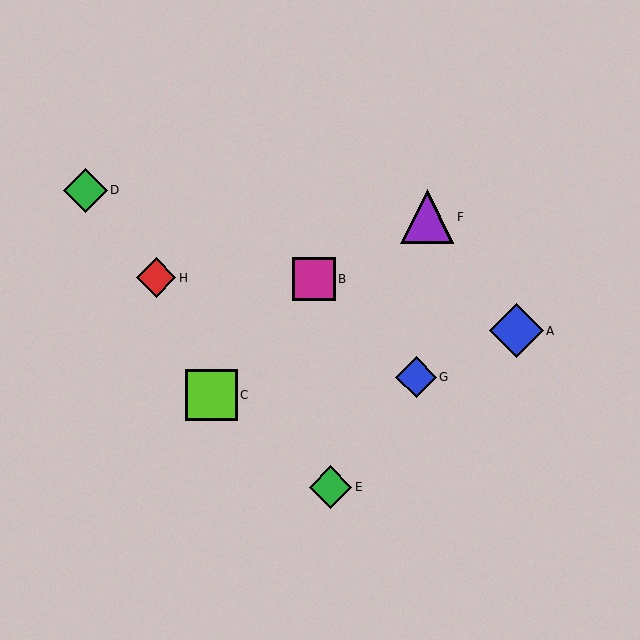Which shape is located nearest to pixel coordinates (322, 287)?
The magenta square (labeled B) at (314, 279) is nearest to that location.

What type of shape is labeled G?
Shape G is a blue diamond.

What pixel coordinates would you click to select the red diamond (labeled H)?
Click at (156, 278) to select the red diamond H.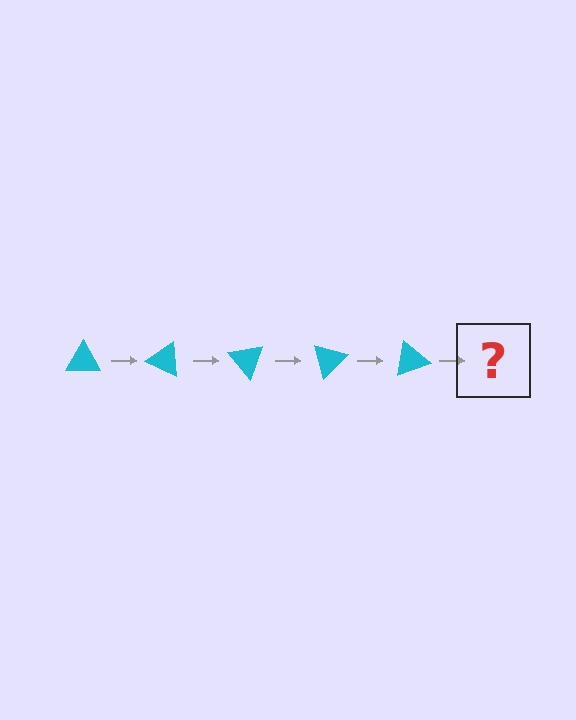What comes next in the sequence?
The next element should be a cyan triangle rotated 125 degrees.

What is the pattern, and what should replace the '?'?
The pattern is that the triangle rotates 25 degrees each step. The '?' should be a cyan triangle rotated 125 degrees.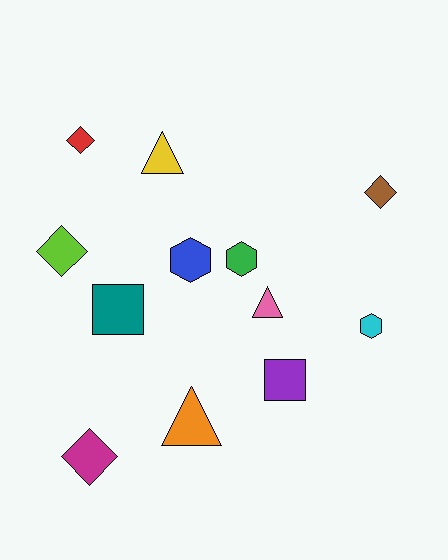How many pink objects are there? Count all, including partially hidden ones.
There is 1 pink object.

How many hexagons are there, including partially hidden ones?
There are 3 hexagons.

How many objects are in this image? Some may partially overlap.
There are 12 objects.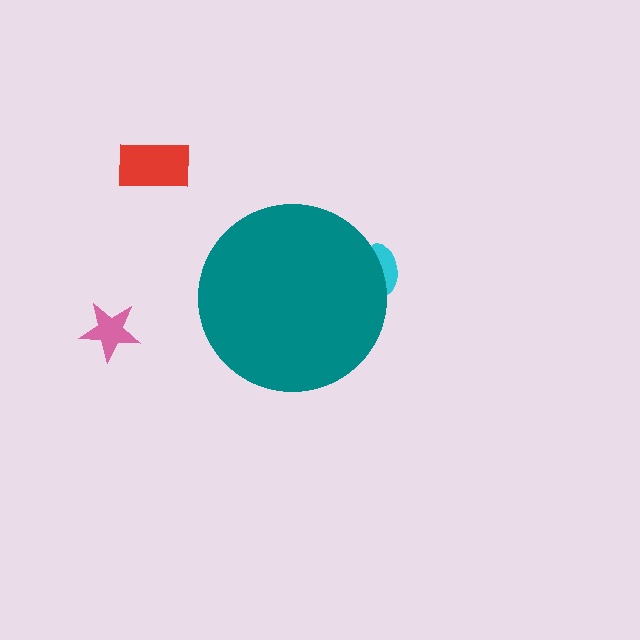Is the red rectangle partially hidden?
No, the red rectangle is fully visible.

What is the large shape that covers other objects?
A teal circle.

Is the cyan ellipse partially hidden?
Yes, the cyan ellipse is partially hidden behind the teal circle.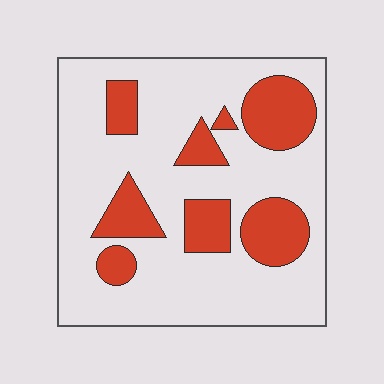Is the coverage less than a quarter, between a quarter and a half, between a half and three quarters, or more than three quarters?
Between a quarter and a half.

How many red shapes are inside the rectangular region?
8.